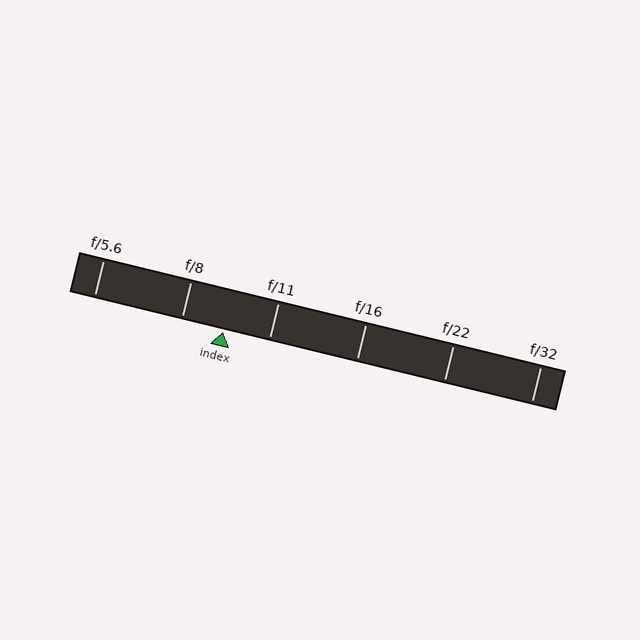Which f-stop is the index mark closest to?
The index mark is closest to f/8.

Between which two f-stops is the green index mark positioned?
The index mark is between f/8 and f/11.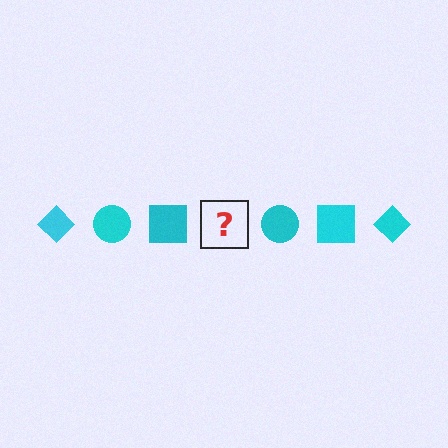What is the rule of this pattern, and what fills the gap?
The rule is that the pattern cycles through diamond, circle, square shapes in cyan. The gap should be filled with a cyan diamond.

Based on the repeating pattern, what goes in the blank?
The blank should be a cyan diamond.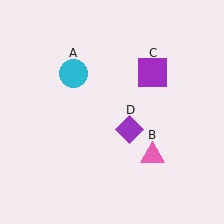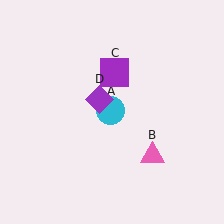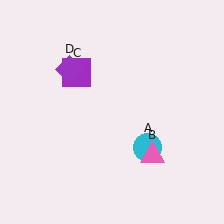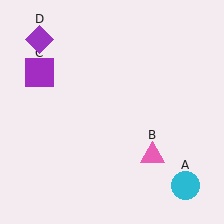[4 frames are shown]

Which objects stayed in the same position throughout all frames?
Pink triangle (object B) remained stationary.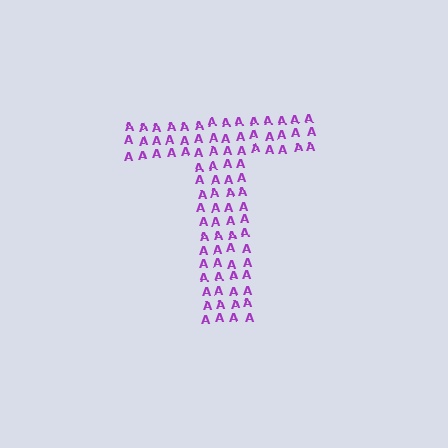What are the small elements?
The small elements are letter A's.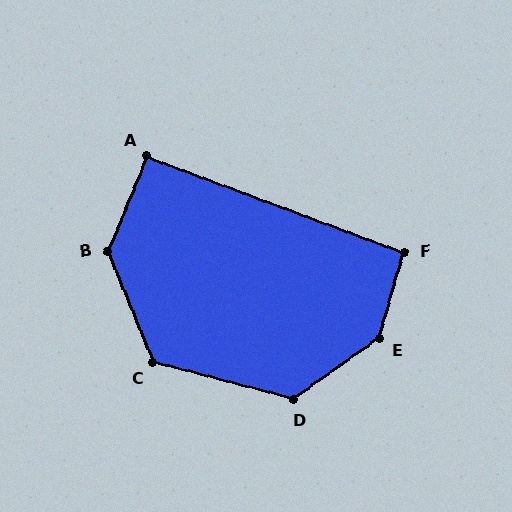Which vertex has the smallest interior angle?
A, at approximately 91 degrees.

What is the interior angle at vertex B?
Approximately 136 degrees (obtuse).